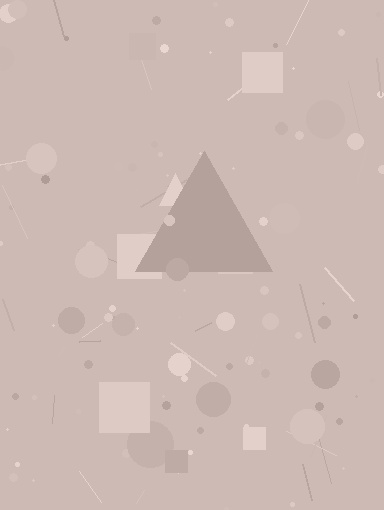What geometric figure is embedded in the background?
A triangle is embedded in the background.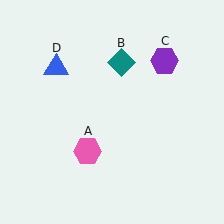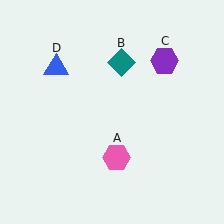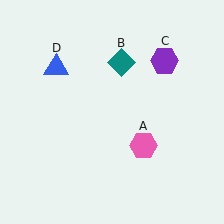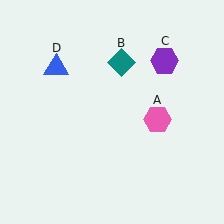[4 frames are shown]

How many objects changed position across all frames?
1 object changed position: pink hexagon (object A).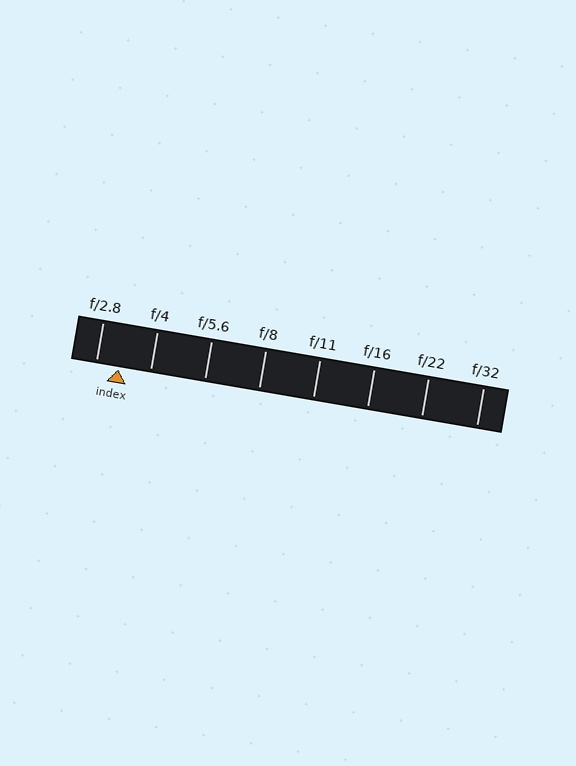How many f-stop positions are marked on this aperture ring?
There are 8 f-stop positions marked.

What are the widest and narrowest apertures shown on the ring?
The widest aperture shown is f/2.8 and the narrowest is f/32.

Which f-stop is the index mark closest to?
The index mark is closest to f/2.8.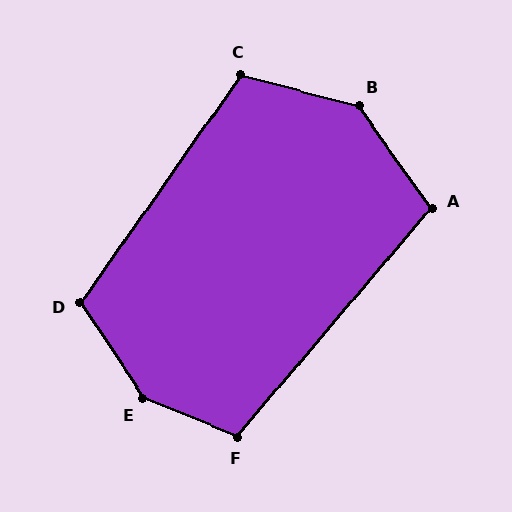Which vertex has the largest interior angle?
E, at approximately 145 degrees.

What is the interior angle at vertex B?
Approximately 140 degrees (obtuse).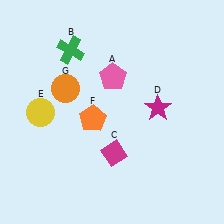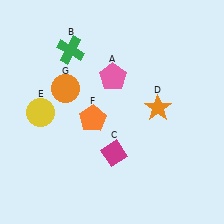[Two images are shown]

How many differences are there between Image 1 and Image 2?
There is 1 difference between the two images.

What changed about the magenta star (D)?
In Image 1, D is magenta. In Image 2, it changed to orange.